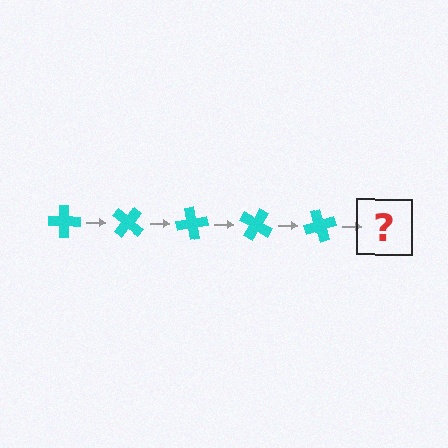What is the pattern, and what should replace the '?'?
The pattern is that the cross rotates 40 degrees each step. The '?' should be a cyan cross rotated 200 degrees.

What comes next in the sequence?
The next element should be a cyan cross rotated 200 degrees.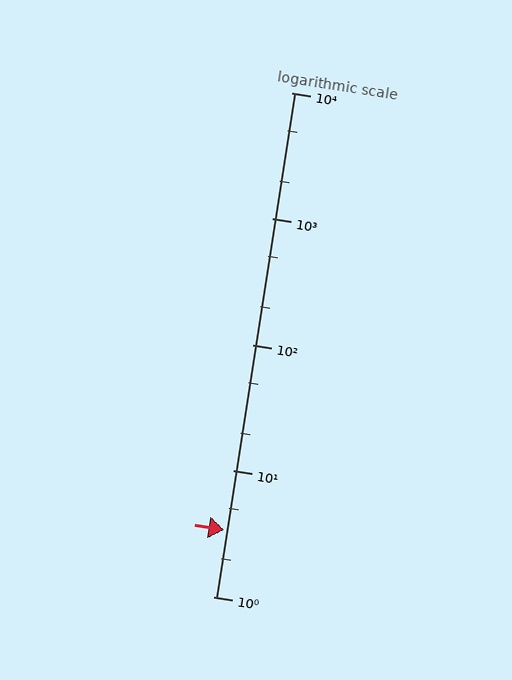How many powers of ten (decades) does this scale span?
The scale spans 4 decades, from 1 to 10000.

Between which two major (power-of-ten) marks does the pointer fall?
The pointer is between 1 and 10.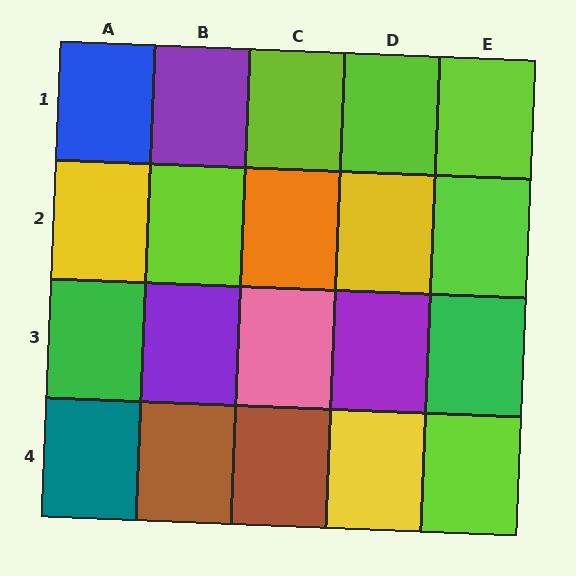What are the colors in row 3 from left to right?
Green, purple, pink, purple, green.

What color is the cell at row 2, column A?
Yellow.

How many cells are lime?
6 cells are lime.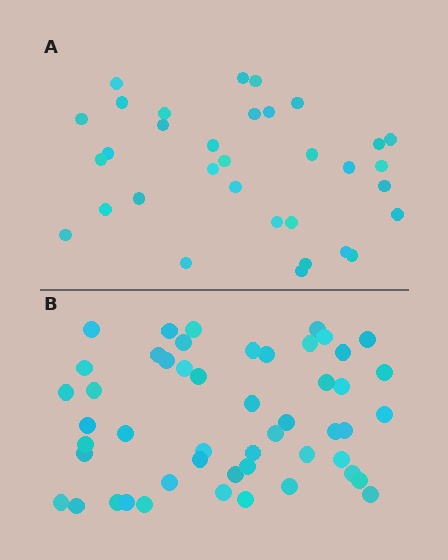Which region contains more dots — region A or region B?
Region B (the bottom region) has more dots.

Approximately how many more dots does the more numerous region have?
Region B has approximately 15 more dots than region A.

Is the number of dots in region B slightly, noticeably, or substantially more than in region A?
Region B has substantially more. The ratio is roughly 1.5 to 1.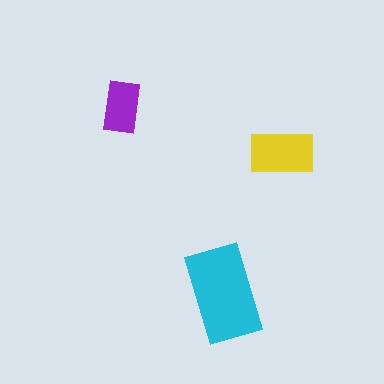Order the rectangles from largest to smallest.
the cyan one, the yellow one, the purple one.